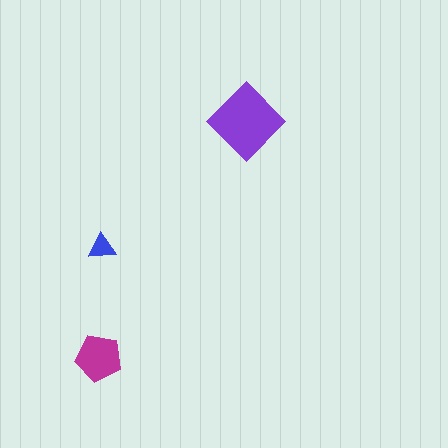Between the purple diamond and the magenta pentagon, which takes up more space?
The purple diamond.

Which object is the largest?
The purple diamond.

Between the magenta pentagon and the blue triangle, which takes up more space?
The magenta pentagon.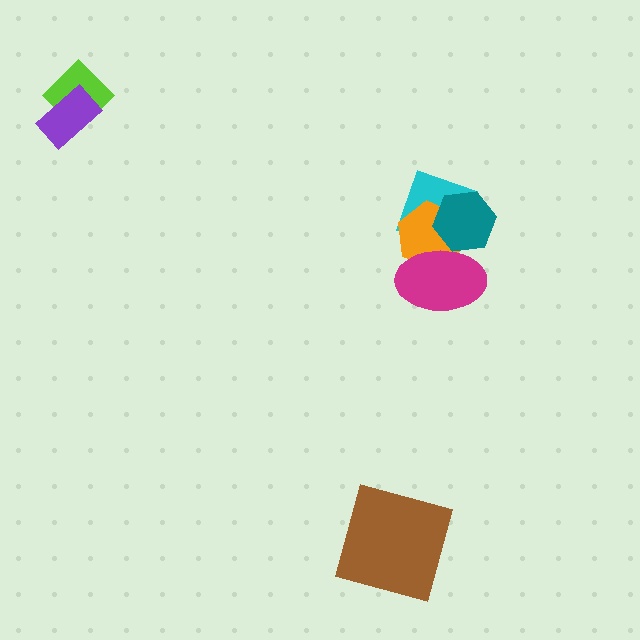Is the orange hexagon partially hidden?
Yes, it is partially covered by another shape.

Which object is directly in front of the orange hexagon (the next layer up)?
The magenta ellipse is directly in front of the orange hexagon.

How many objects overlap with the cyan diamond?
3 objects overlap with the cyan diamond.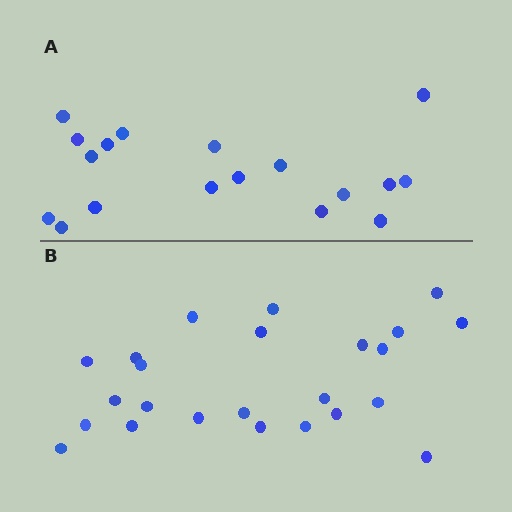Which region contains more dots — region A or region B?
Region B (the bottom region) has more dots.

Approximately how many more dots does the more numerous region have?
Region B has about 6 more dots than region A.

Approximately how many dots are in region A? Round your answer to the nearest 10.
About 20 dots. (The exact count is 18, which rounds to 20.)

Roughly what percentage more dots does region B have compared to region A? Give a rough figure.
About 35% more.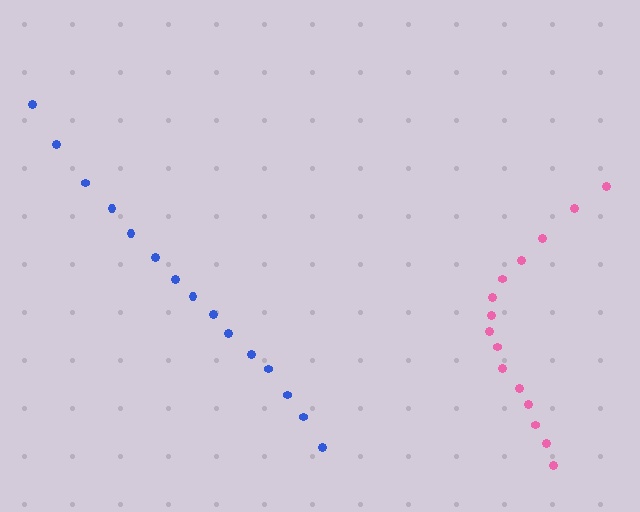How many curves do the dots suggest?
There are 2 distinct paths.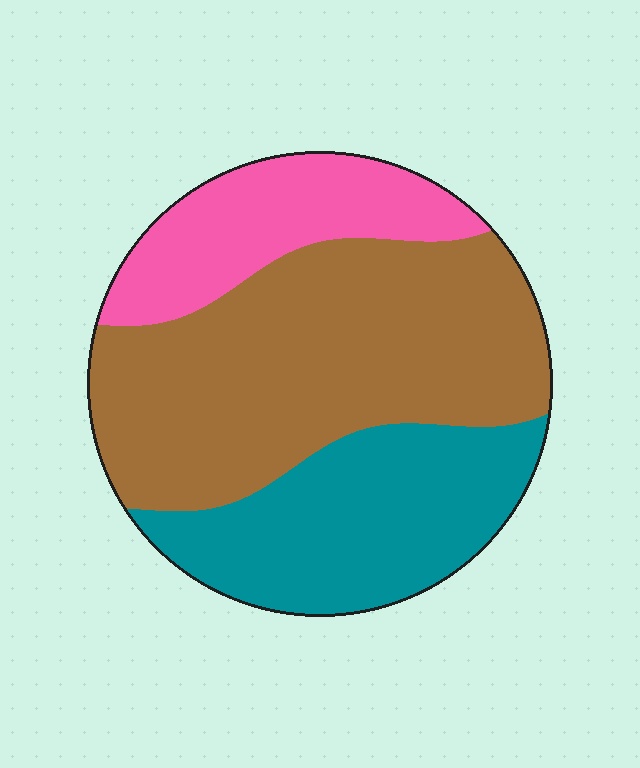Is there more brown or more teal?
Brown.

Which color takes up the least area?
Pink, at roughly 20%.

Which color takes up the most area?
Brown, at roughly 50%.